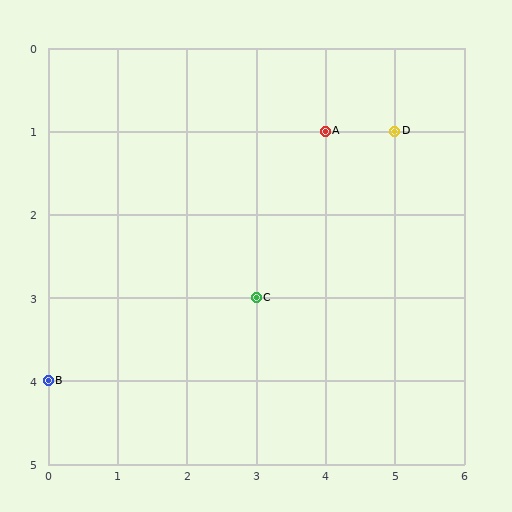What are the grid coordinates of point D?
Point D is at grid coordinates (5, 1).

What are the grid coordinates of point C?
Point C is at grid coordinates (3, 3).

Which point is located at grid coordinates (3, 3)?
Point C is at (3, 3).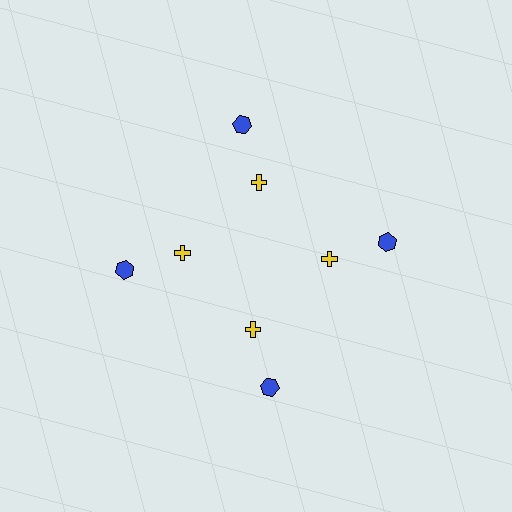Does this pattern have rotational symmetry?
Yes, this pattern has 4-fold rotational symmetry. It looks the same after rotating 90 degrees around the center.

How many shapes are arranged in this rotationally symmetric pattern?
There are 8 shapes, arranged in 4 groups of 2.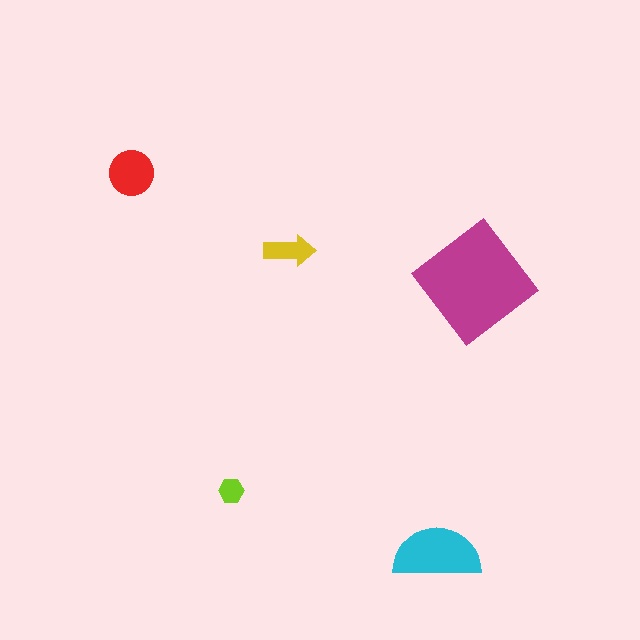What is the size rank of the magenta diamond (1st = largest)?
1st.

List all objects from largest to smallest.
The magenta diamond, the cyan semicircle, the red circle, the yellow arrow, the lime hexagon.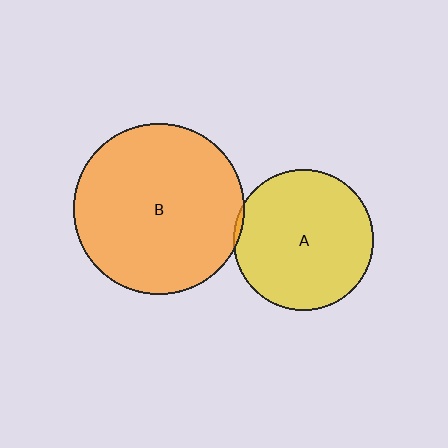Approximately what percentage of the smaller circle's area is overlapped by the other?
Approximately 5%.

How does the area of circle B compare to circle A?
Approximately 1.5 times.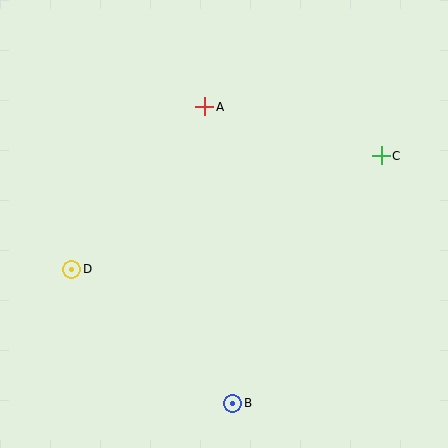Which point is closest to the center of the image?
Point A at (205, 107) is closest to the center.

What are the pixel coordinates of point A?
Point A is at (205, 107).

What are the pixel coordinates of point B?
Point B is at (233, 403).